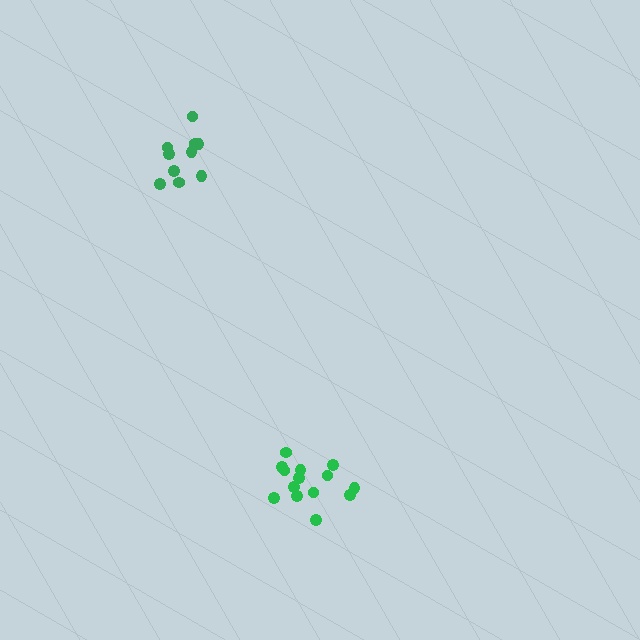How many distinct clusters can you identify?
There are 2 distinct clusters.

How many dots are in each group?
Group 1: 10 dots, Group 2: 14 dots (24 total).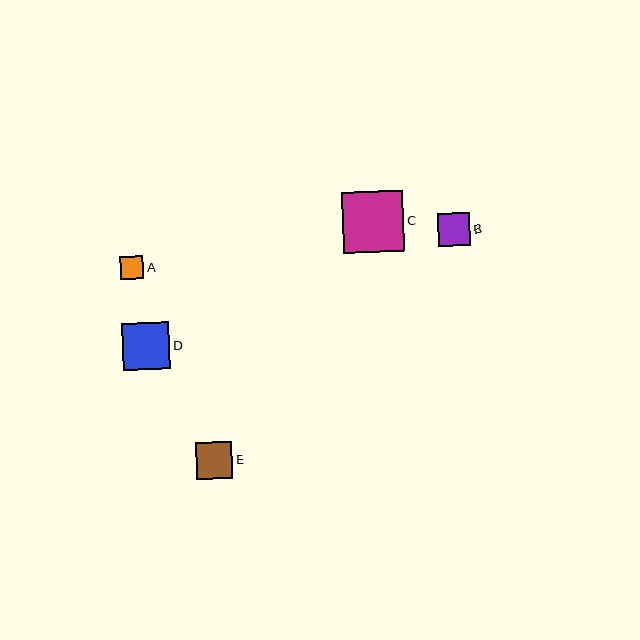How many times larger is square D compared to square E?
Square D is approximately 1.3 times the size of square E.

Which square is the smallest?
Square A is the smallest with a size of approximately 23 pixels.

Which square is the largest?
Square C is the largest with a size of approximately 62 pixels.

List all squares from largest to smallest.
From largest to smallest: C, D, E, B, A.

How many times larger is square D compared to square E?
Square D is approximately 1.3 times the size of square E.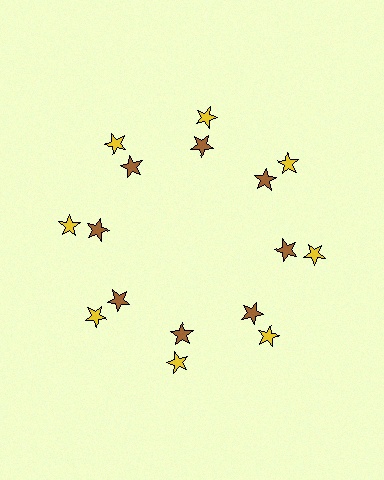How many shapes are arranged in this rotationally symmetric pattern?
There are 16 shapes, arranged in 8 groups of 2.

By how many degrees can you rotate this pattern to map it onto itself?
The pattern maps onto itself every 45 degrees of rotation.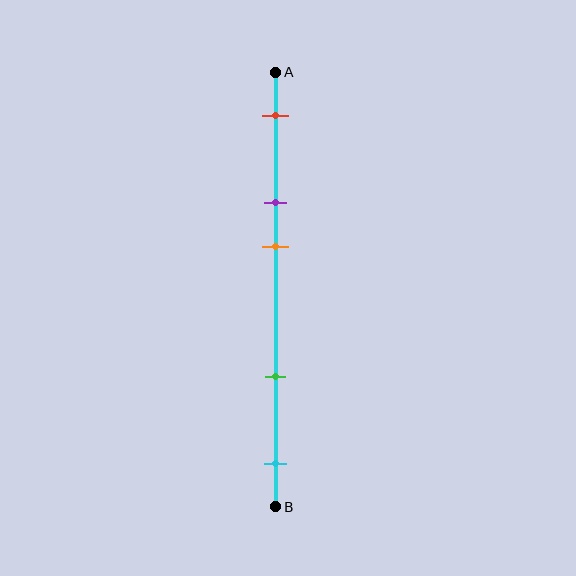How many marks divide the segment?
There are 5 marks dividing the segment.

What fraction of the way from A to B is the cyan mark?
The cyan mark is approximately 90% (0.9) of the way from A to B.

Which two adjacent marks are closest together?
The purple and orange marks are the closest adjacent pair.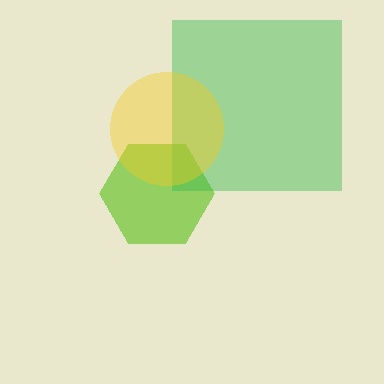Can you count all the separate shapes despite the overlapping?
Yes, there are 3 separate shapes.